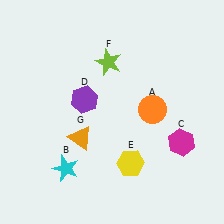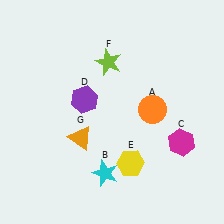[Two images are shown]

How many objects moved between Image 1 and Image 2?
1 object moved between the two images.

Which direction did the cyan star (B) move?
The cyan star (B) moved right.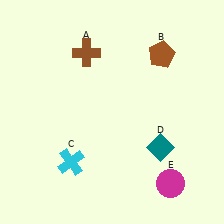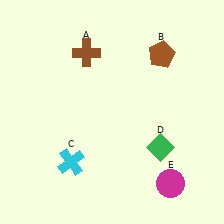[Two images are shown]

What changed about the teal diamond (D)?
In Image 1, D is teal. In Image 2, it changed to green.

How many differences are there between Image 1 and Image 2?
There is 1 difference between the two images.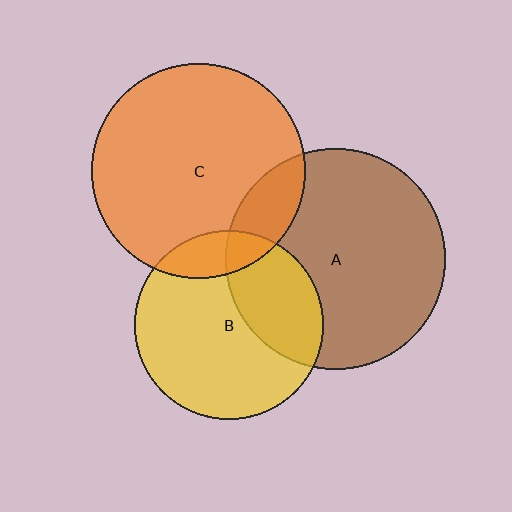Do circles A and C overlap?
Yes.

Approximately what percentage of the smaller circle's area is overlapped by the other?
Approximately 15%.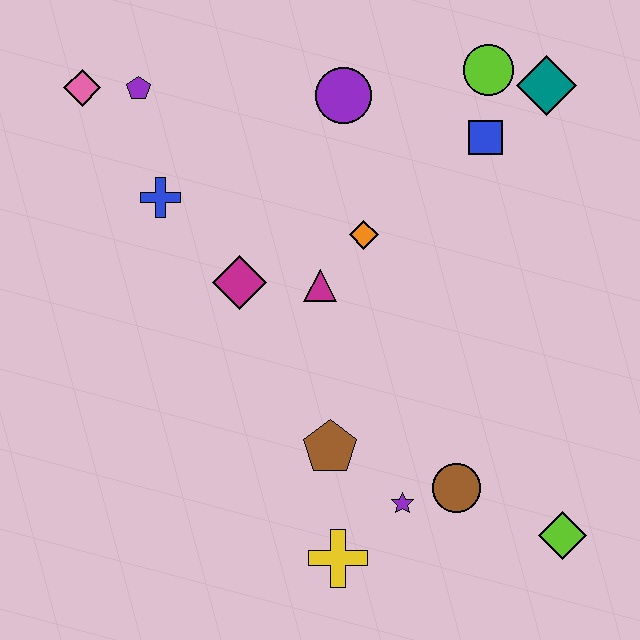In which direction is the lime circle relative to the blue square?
The lime circle is above the blue square.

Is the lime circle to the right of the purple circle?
Yes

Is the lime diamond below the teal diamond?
Yes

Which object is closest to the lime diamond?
The brown circle is closest to the lime diamond.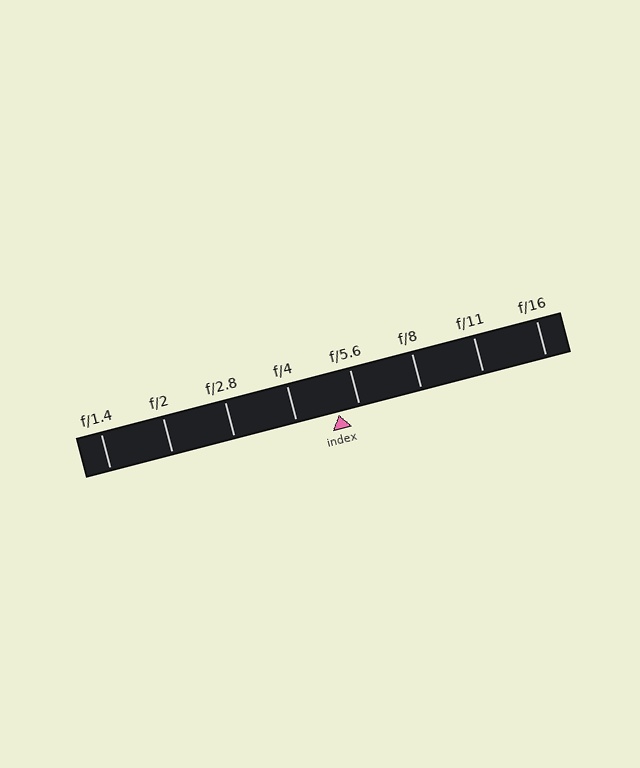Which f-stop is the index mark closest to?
The index mark is closest to f/5.6.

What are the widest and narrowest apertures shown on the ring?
The widest aperture shown is f/1.4 and the narrowest is f/16.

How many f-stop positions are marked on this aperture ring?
There are 8 f-stop positions marked.